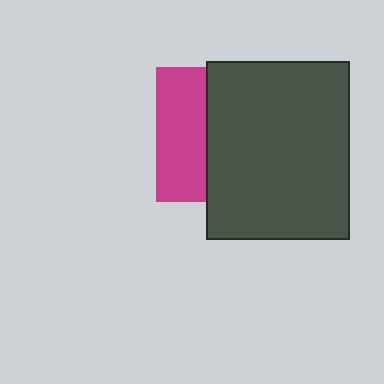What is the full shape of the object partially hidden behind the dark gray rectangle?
The partially hidden object is a magenta square.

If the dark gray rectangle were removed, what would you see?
You would see the complete magenta square.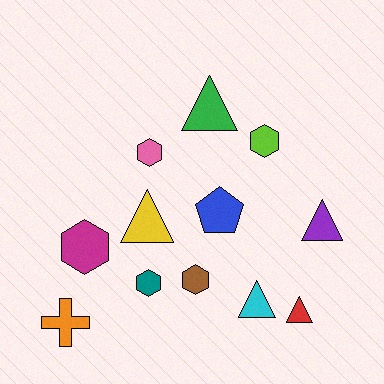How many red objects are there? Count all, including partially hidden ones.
There is 1 red object.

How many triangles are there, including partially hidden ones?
There are 5 triangles.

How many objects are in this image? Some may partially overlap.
There are 12 objects.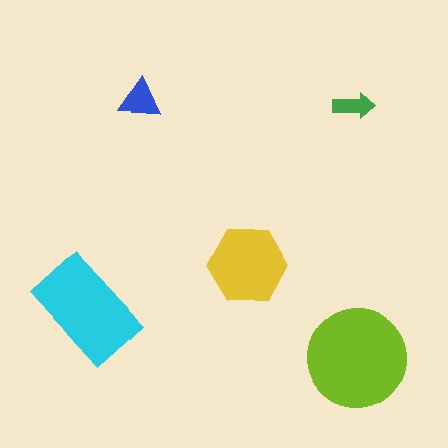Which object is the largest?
The lime circle.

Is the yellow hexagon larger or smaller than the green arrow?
Larger.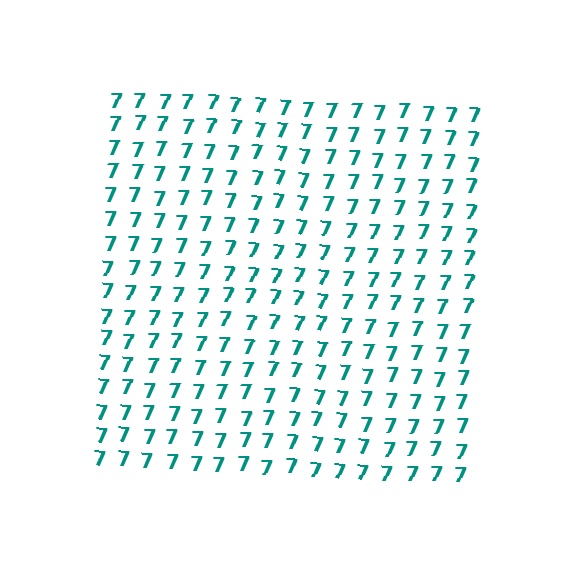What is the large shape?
The large shape is a square.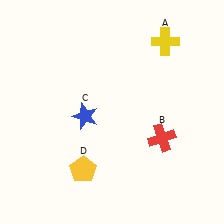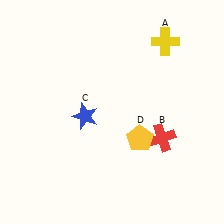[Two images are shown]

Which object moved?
The yellow pentagon (D) moved right.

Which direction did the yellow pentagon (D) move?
The yellow pentagon (D) moved right.